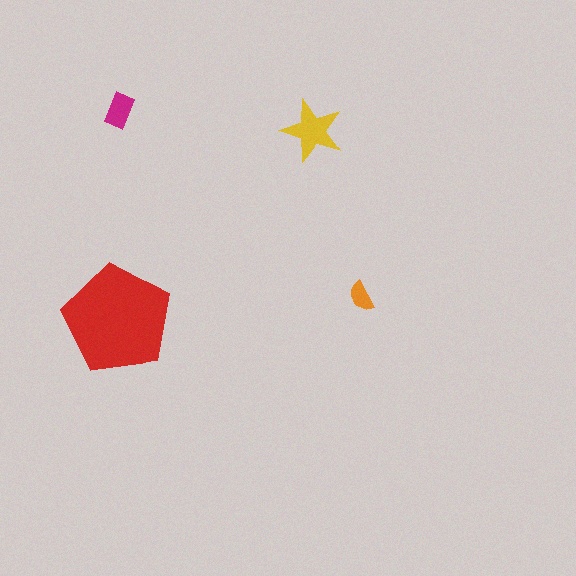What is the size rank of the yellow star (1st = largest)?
2nd.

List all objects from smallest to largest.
The orange semicircle, the magenta rectangle, the yellow star, the red pentagon.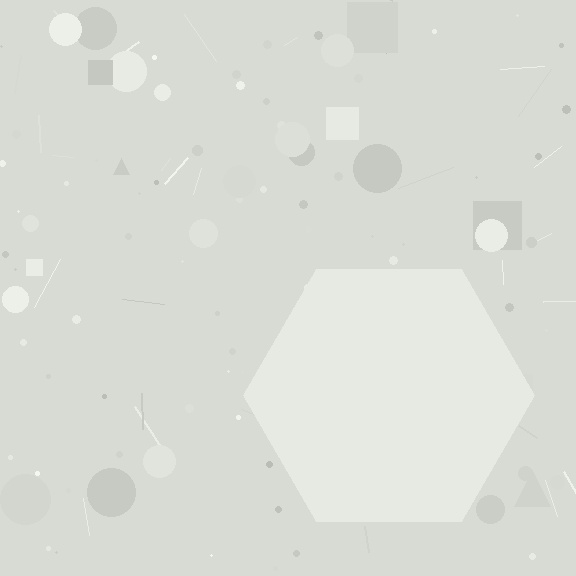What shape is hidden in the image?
A hexagon is hidden in the image.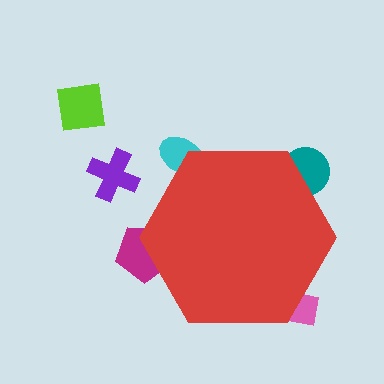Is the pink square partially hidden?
Yes, the pink square is partially hidden behind the red hexagon.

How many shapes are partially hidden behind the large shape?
4 shapes are partially hidden.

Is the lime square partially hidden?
No, the lime square is fully visible.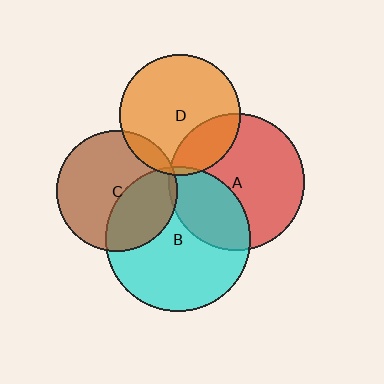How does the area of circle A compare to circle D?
Approximately 1.3 times.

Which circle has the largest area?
Circle B (cyan).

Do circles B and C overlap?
Yes.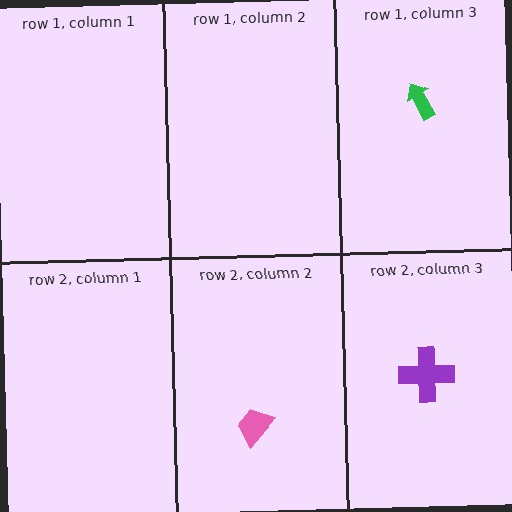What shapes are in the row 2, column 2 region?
The pink trapezoid.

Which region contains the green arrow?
The row 1, column 3 region.